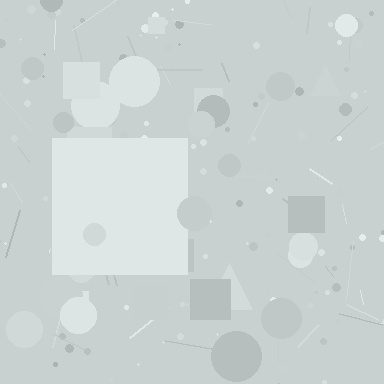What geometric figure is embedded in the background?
A square is embedded in the background.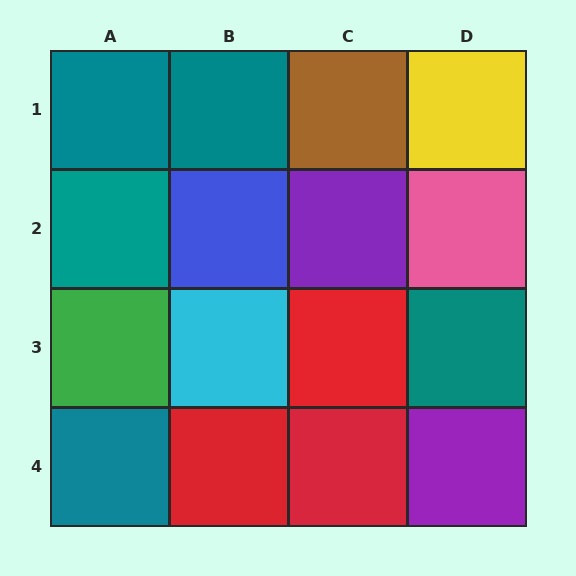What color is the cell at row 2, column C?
Purple.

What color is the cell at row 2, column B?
Blue.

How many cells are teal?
5 cells are teal.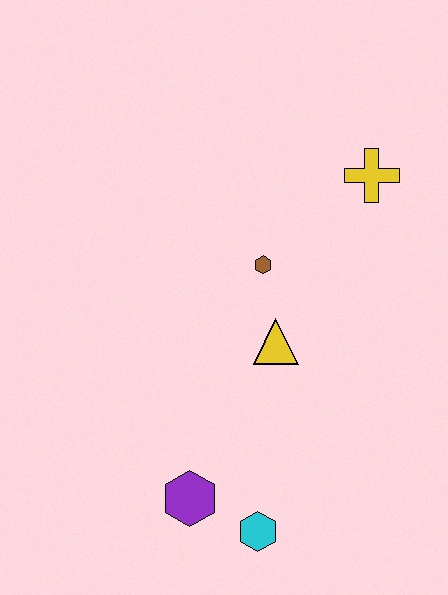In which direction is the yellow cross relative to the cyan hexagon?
The yellow cross is above the cyan hexagon.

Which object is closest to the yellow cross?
The brown hexagon is closest to the yellow cross.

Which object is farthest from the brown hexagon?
The cyan hexagon is farthest from the brown hexagon.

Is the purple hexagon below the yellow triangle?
Yes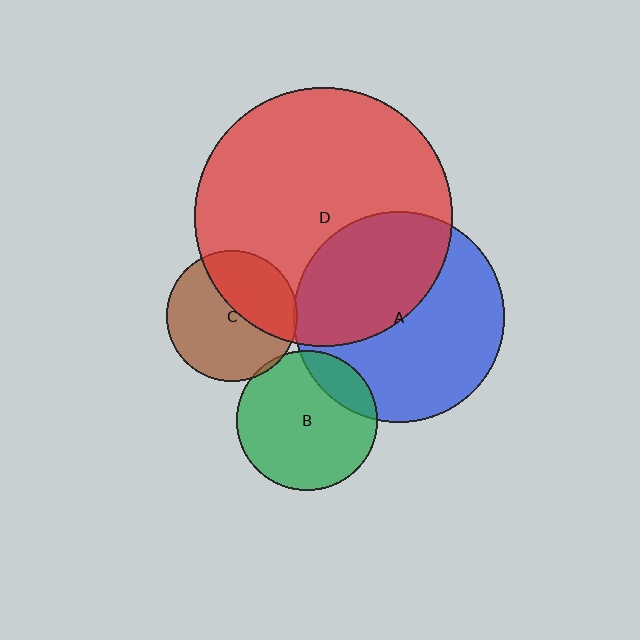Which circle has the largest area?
Circle D (red).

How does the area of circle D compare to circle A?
Approximately 1.5 times.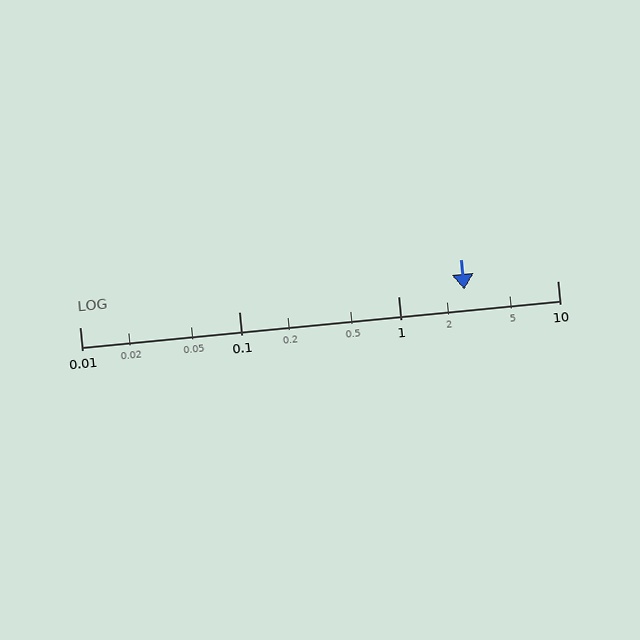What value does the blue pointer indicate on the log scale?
The pointer indicates approximately 2.6.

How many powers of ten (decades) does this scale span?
The scale spans 3 decades, from 0.01 to 10.